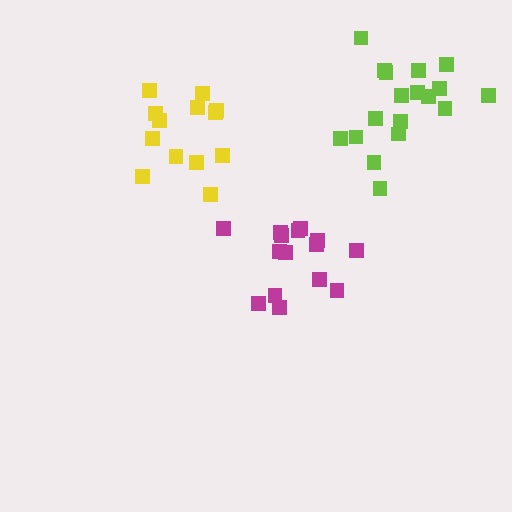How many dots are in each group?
Group 1: 15 dots, Group 2: 19 dots, Group 3: 13 dots (47 total).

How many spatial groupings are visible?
There are 3 spatial groupings.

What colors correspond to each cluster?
The clusters are colored: magenta, lime, yellow.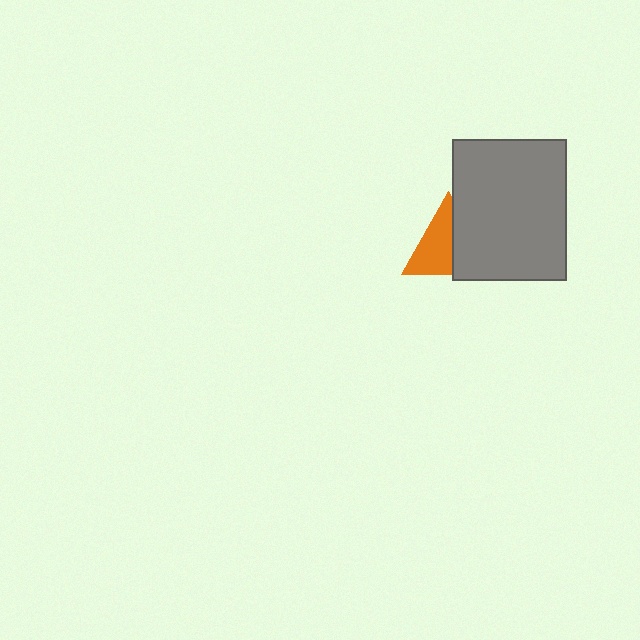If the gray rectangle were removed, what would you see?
You would see the complete orange triangle.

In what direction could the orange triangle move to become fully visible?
The orange triangle could move left. That would shift it out from behind the gray rectangle entirely.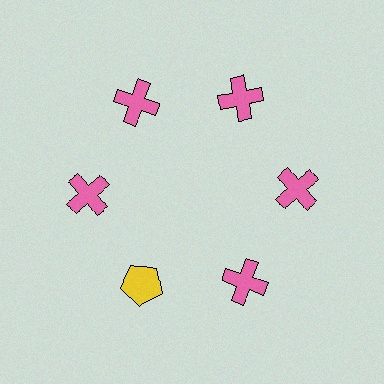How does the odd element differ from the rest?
It differs in both color (yellow instead of pink) and shape (pentagon instead of cross).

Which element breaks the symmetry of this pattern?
The yellow pentagon at roughly the 7 o'clock position breaks the symmetry. All other shapes are pink crosses.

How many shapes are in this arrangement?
There are 6 shapes arranged in a ring pattern.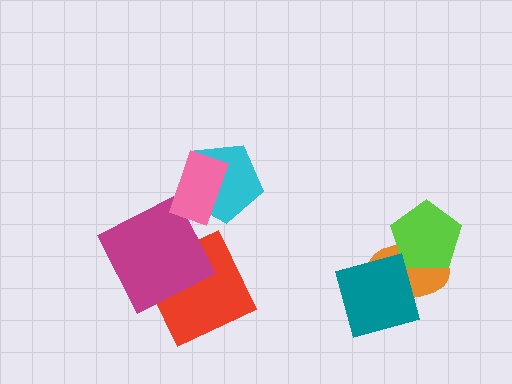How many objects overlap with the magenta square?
1 object overlaps with the magenta square.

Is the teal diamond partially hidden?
No, no other shape covers it.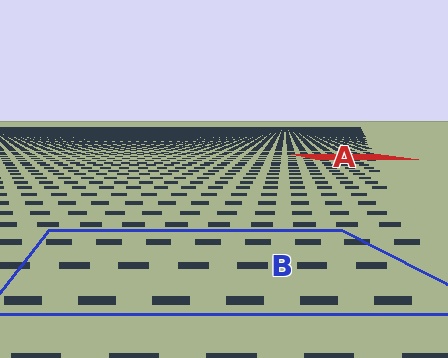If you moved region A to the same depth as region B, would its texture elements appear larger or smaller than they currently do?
They would appear larger. At a closer depth, the same texture elements are projected at a bigger on-screen size.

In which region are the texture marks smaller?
The texture marks are smaller in region A, because it is farther away.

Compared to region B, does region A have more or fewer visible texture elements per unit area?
Region A has more texture elements per unit area — they are packed more densely because it is farther away.